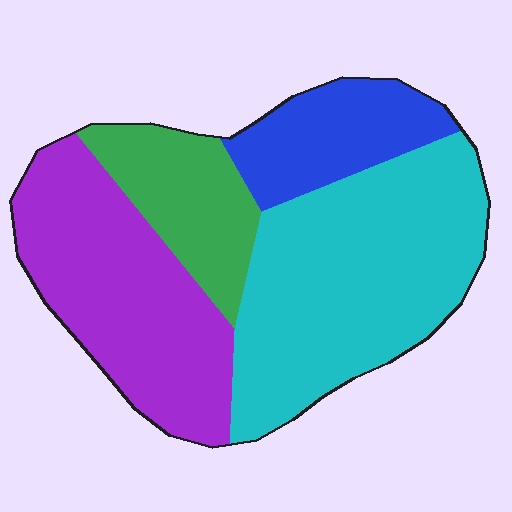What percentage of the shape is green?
Green covers 15% of the shape.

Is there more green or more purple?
Purple.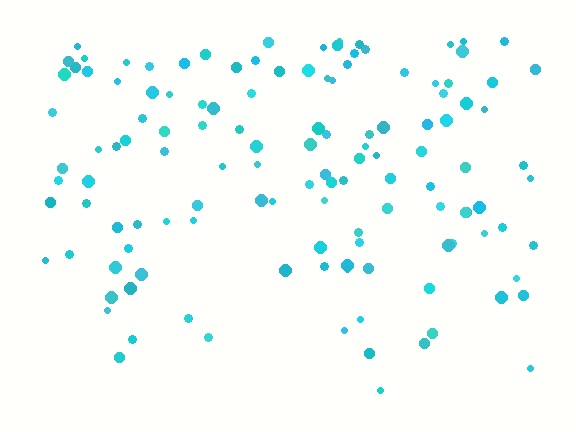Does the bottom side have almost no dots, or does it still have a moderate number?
Still a moderate number, just noticeably fewer than the top.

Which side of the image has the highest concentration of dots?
The top.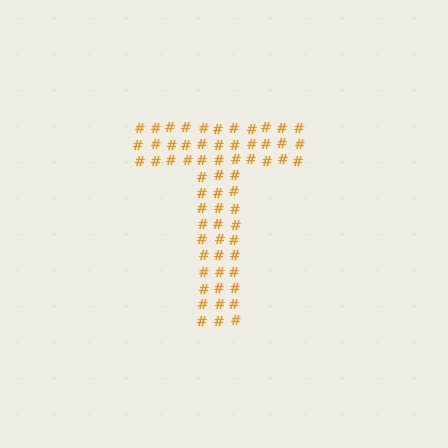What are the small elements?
The small elements are hash symbols.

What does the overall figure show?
The overall figure shows the letter T.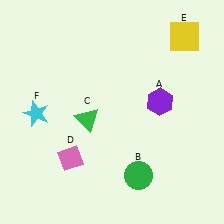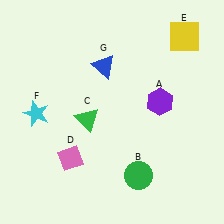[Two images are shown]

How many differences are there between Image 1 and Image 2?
There is 1 difference between the two images.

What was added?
A blue triangle (G) was added in Image 2.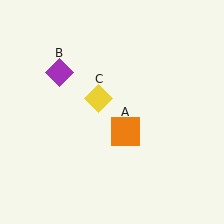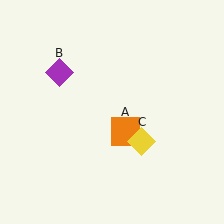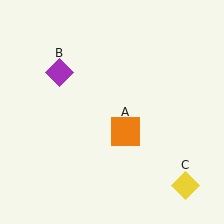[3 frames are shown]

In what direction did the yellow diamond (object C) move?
The yellow diamond (object C) moved down and to the right.